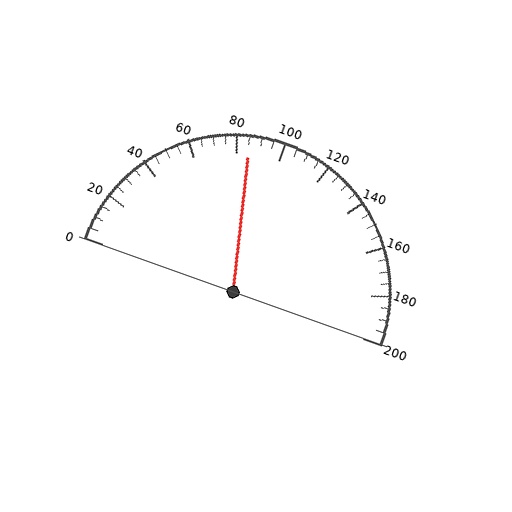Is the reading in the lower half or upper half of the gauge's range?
The reading is in the lower half of the range (0 to 200).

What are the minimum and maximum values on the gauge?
The gauge ranges from 0 to 200.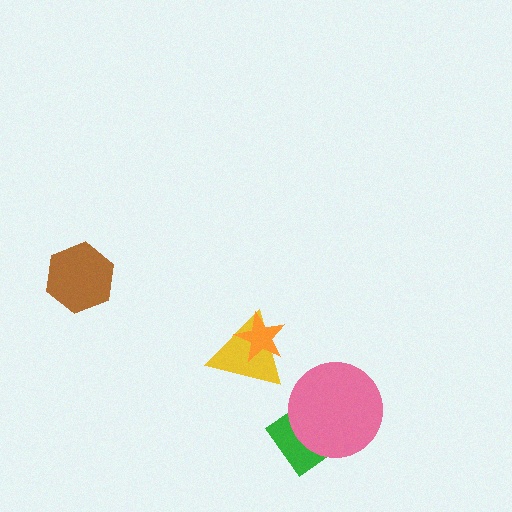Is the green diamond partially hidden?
Yes, it is partially covered by another shape.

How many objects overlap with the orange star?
1 object overlaps with the orange star.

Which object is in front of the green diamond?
The pink circle is in front of the green diamond.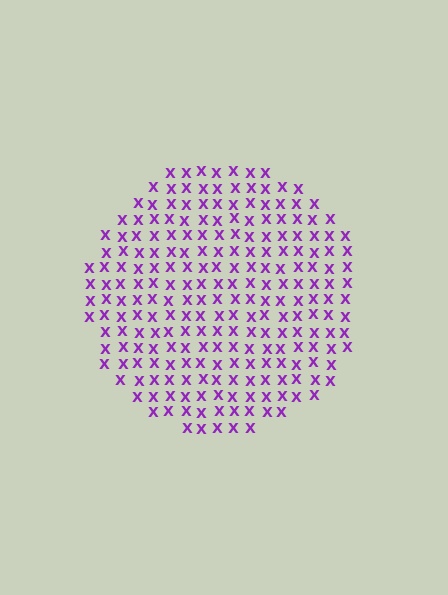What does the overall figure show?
The overall figure shows a circle.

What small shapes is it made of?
It is made of small letter X's.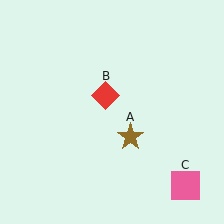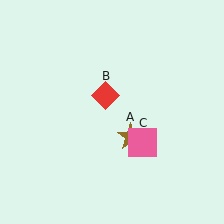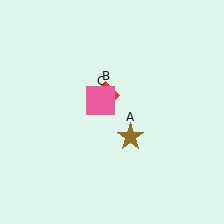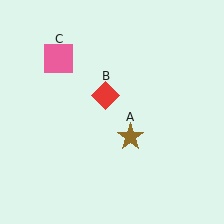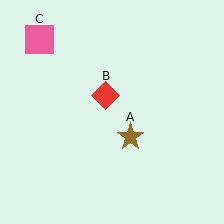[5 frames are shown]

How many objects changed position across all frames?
1 object changed position: pink square (object C).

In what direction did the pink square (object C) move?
The pink square (object C) moved up and to the left.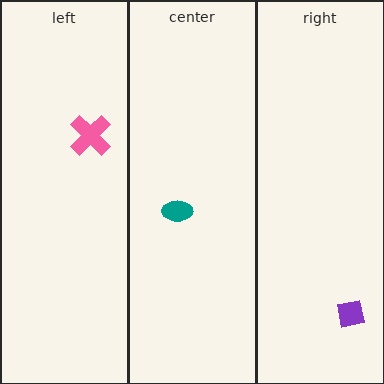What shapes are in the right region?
The purple square.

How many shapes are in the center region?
1.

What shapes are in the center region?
The teal ellipse.